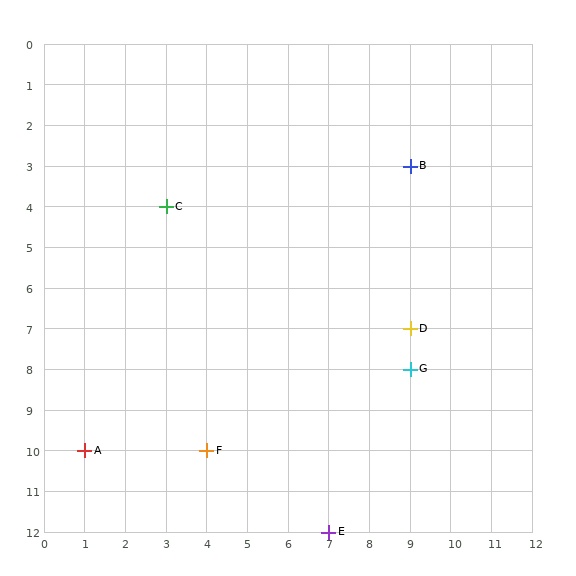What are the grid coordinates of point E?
Point E is at grid coordinates (7, 12).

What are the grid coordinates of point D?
Point D is at grid coordinates (9, 7).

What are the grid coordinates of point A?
Point A is at grid coordinates (1, 10).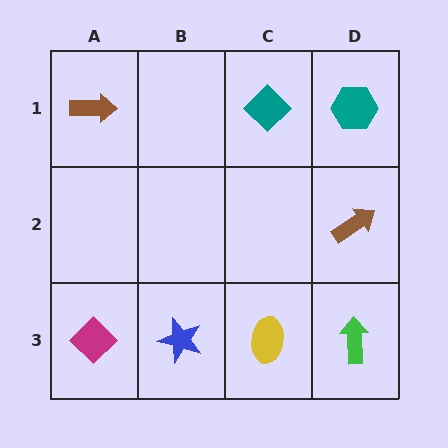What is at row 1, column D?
A teal hexagon.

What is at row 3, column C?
A yellow ellipse.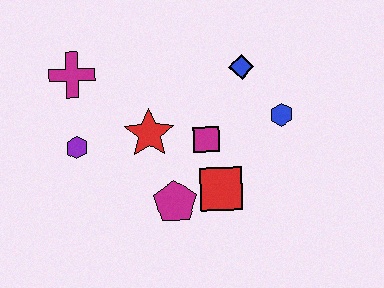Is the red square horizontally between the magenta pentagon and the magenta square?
No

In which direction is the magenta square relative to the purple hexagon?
The magenta square is to the right of the purple hexagon.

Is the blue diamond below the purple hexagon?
No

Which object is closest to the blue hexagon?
The blue diamond is closest to the blue hexagon.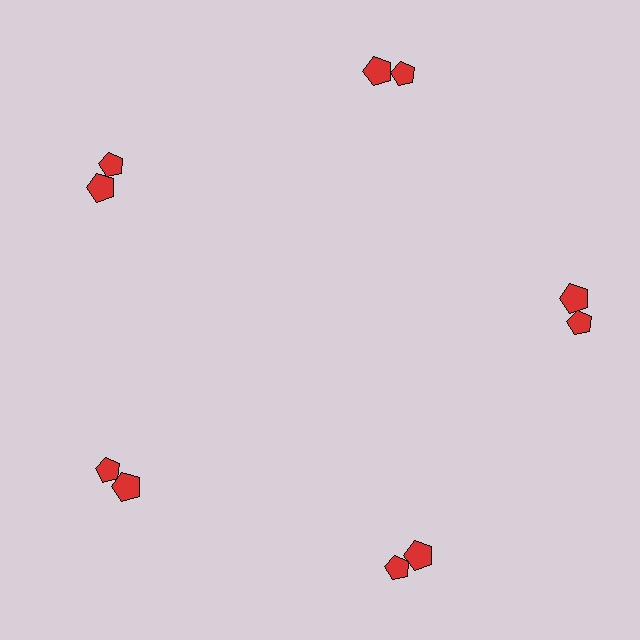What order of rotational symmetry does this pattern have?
This pattern has 5-fold rotational symmetry.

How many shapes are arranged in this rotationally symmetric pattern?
There are 10 shapes, arranged in 5 groups of 2.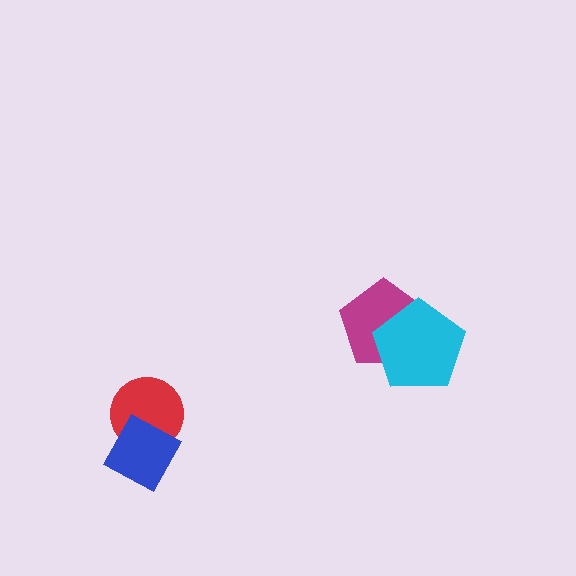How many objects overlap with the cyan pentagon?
1 object overlaps with the cyan pentagon.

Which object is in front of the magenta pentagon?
The cyan pentagon is in front of the magenta pentagon.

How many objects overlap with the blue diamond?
1 object overlaps with the blue diamond.